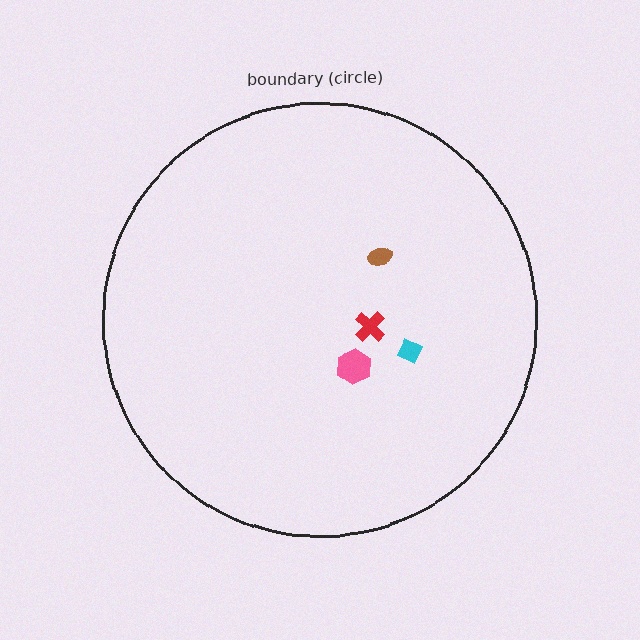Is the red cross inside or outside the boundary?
Inside.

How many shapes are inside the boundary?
4 inside, 0 outside.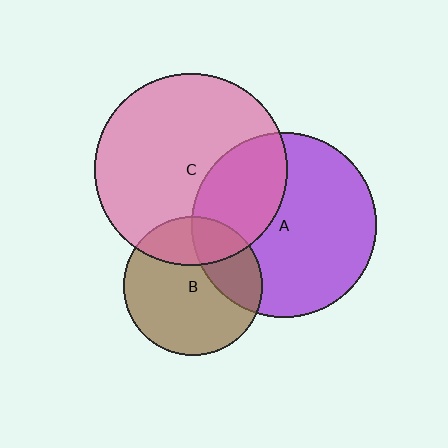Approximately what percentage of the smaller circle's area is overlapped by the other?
Approximately 35%.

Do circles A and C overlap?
Yes.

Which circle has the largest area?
Circle C (pink).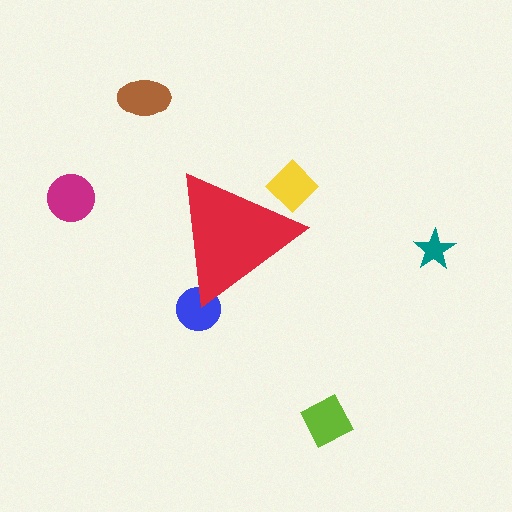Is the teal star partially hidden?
No, the teal star is fully visible.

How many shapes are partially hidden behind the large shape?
2 shapes are partially hidden.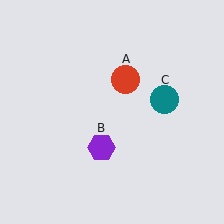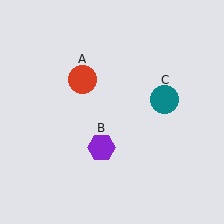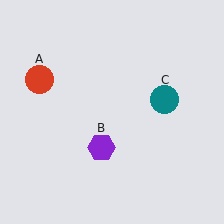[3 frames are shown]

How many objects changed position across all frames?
1 object changed position: red circle (object A).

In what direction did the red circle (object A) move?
The red circle (object A) moved left.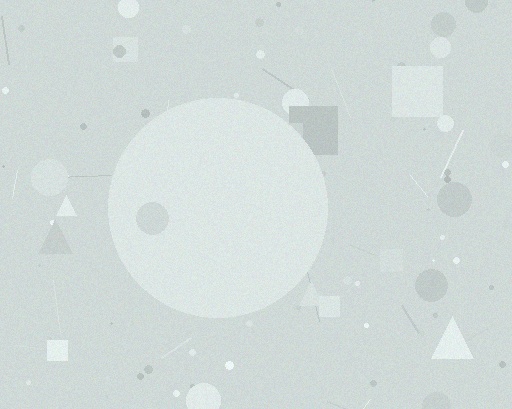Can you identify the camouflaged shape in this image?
The camouflaged shape is a circle.